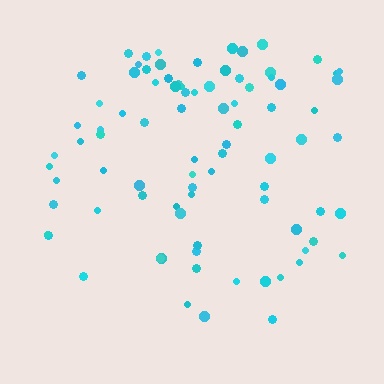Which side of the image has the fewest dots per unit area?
The bottom.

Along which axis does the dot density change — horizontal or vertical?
Vertical.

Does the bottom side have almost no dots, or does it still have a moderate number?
Still a moderate number, just noticeably fewer than the top.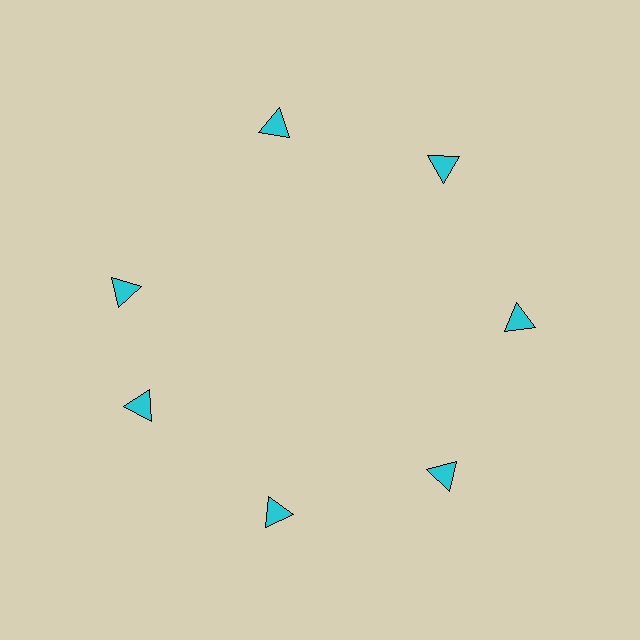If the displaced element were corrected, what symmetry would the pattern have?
It would have 7-fold rotational symmetry — the pattern would map onto itself every 51 degrees.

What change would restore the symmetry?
The symmetry would be restored by rotating it back into even spacing with its neighbors so that all 7 triangles sit at equal angles and equal distance from the center.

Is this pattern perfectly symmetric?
No. The 7 cyan triangles are arranged in a ring, but one element near the 10 o'clock position is rotated out of alignment along the ring, breaking the 7-fold rotational symmetry.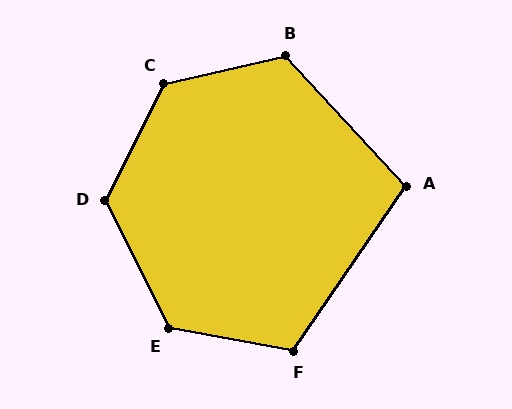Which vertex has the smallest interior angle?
A, at approximately 103 degrees.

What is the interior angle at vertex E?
Approximately 127 degrees (obtuse).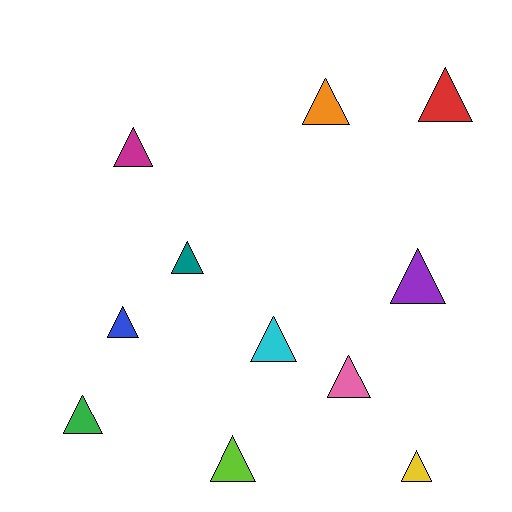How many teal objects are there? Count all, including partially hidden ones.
There is 1 teal object.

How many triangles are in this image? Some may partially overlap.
There are 11 triangles.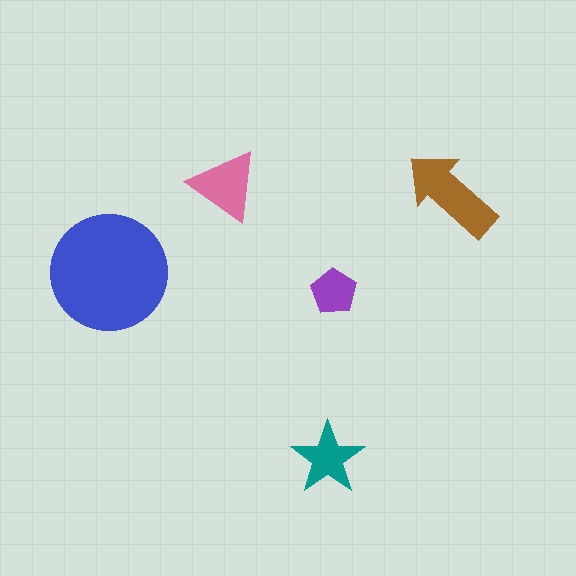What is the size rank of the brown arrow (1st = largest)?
2nd.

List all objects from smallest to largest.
The purple pentagon, the teal star, the pink triangle, the brown arrow, the blue circle.